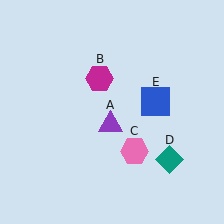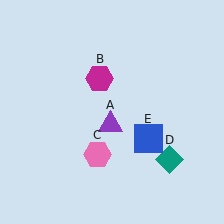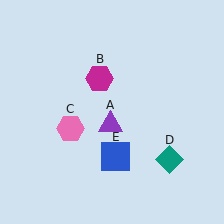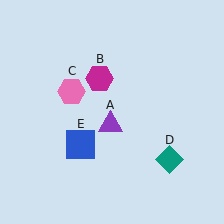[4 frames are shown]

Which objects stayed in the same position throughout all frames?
Purple triangle (object A) and magenta hexagon (object B) and teal diamond (object D) remained stationary.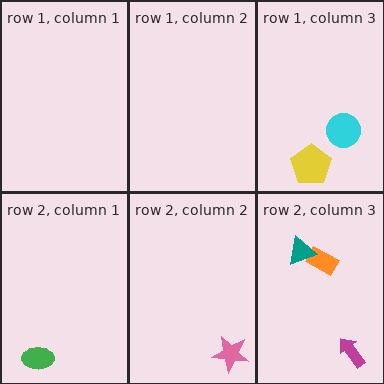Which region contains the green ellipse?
The row 2, column 1 region.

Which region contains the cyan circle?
The row 1, column 3 region.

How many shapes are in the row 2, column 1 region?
1.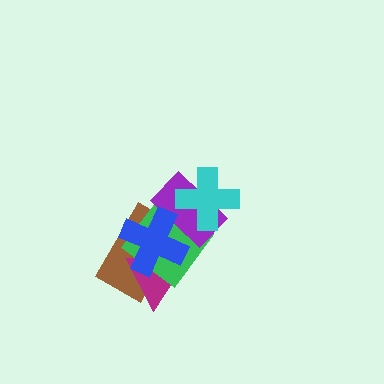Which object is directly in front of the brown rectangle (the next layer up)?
The magenta triangle is directly in front of the brown rectangle.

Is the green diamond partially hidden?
Yes, it is partially covered by another shape.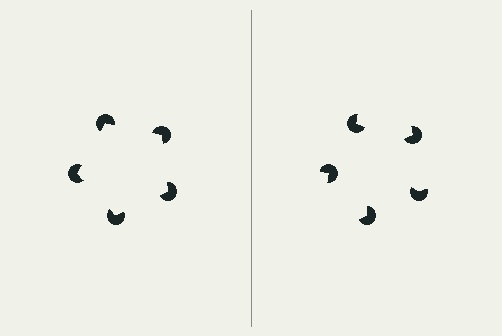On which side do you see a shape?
An illusory pentagon appears on the left side. On the right side the wedge cuts are rotated, so no coherent shape forms.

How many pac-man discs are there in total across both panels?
10 — 5 on each side.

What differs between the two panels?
The pac-man discs are positioned identically on both sides; only the wedge orientations differ. On the left they align to a pentagon; on the right they are misaligned.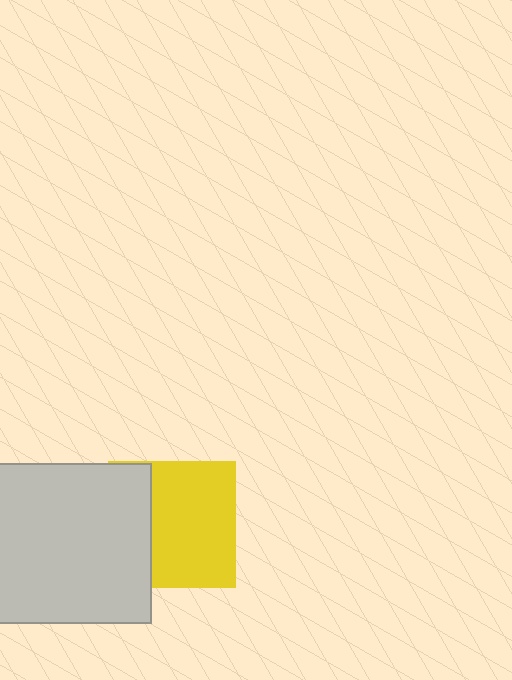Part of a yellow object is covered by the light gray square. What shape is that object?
It is a square.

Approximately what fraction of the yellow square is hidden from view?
Roughly 34% of the yellow square is hidden behind the light gray square.